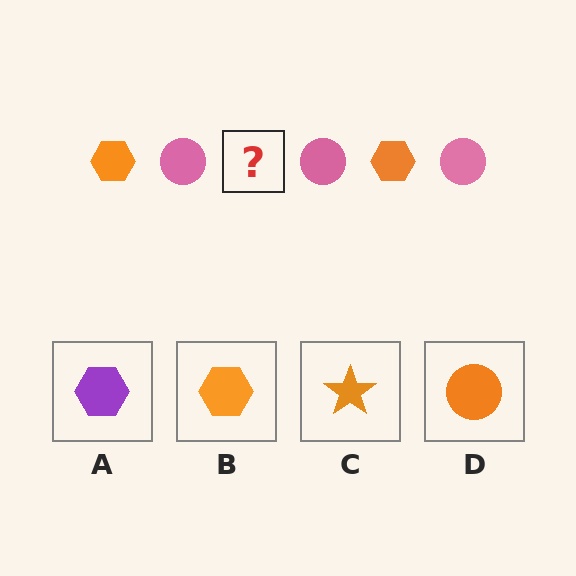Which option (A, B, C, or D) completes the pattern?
B.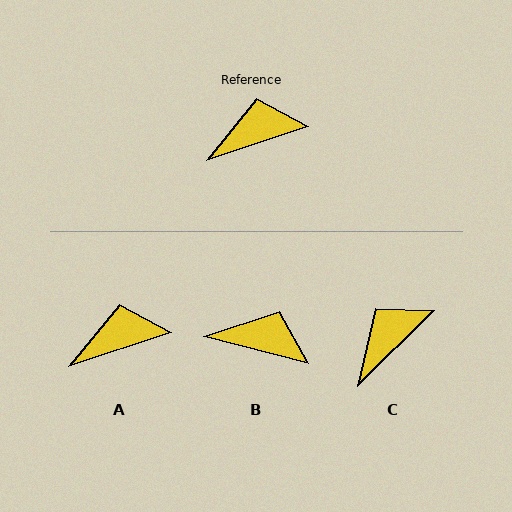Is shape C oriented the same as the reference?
No, it is off by about 26 degrees.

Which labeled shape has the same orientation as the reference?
A.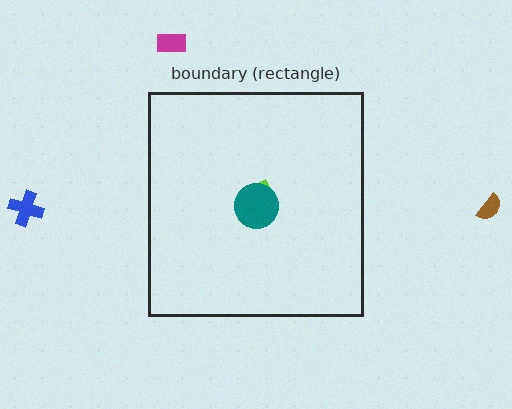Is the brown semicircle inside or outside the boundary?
Outside.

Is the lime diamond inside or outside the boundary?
Inside.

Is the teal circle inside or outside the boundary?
Inside.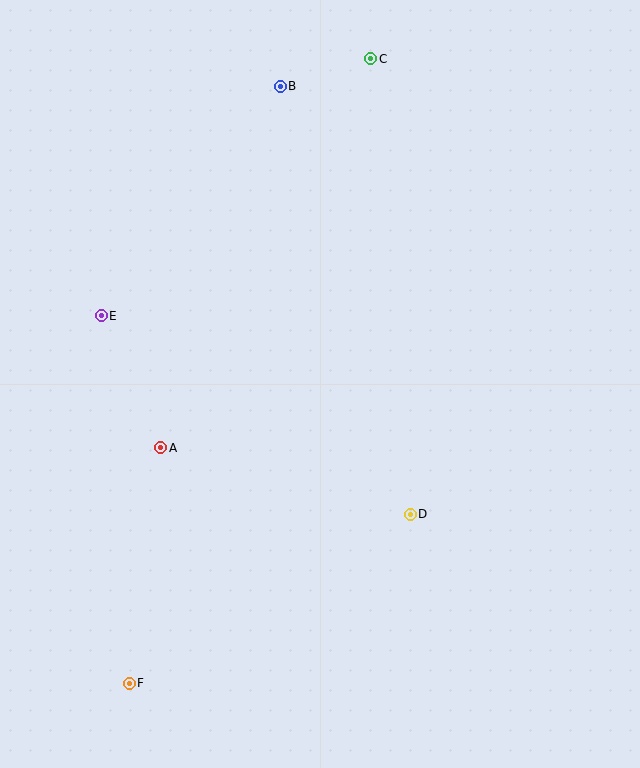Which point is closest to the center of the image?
Point D at (410, 514) is closest to the center.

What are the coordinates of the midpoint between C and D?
The midpoint between C and D is at (390, 287).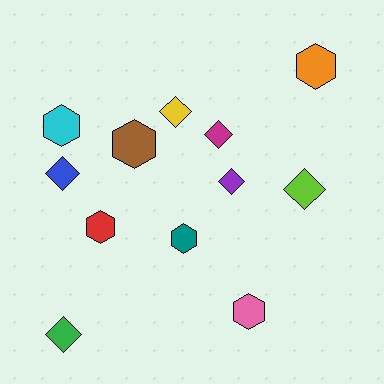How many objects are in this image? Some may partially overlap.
There are 12 objects.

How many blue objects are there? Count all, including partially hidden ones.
There is 1 blue object.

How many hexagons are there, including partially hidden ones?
There are 6 hexagons.